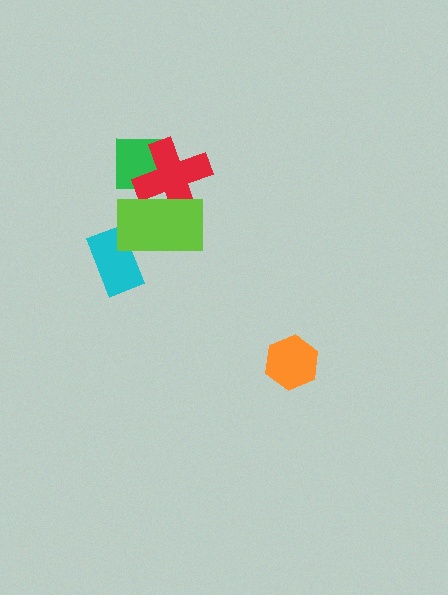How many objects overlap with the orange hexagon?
0 objects overlap with the orange hexagon.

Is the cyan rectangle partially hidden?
Yes, it is partially covered by another shape.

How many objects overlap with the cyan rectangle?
1 object overlaps with the cyan rectangle.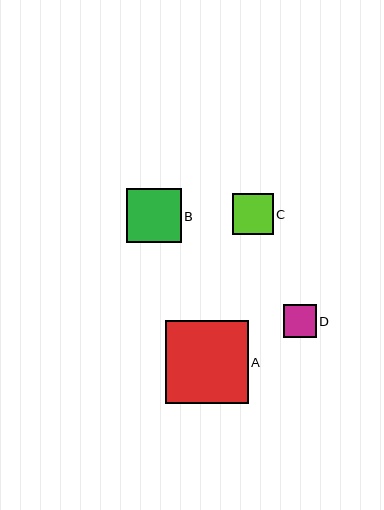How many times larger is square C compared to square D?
Square C is approximately 1.2 times the size of square D.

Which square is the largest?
Square A is the largest with a size of approximately 83 pixels.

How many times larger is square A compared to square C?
Square A is approximately 2.0 times the size of square C.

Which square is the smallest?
Square D is the smallest with a size of approximately 33 pixels.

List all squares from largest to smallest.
From largest to smallest: A, B, C, D.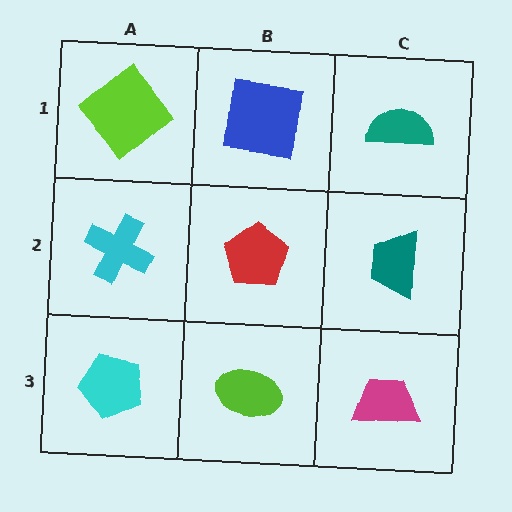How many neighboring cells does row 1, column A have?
2.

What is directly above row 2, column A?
A lime diamond.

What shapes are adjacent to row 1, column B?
A red pentagon (row 2, column B), a lime diamond (row 1, column A), a teal semicircle (row 1, column C).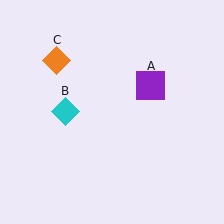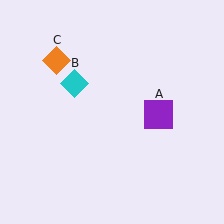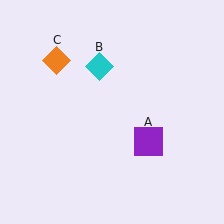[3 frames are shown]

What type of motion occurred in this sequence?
The purple square (object A), cyan diamond (object B) rotated clockwise around the center of the scene.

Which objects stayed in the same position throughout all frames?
Orange diamond (object C) remained stationary.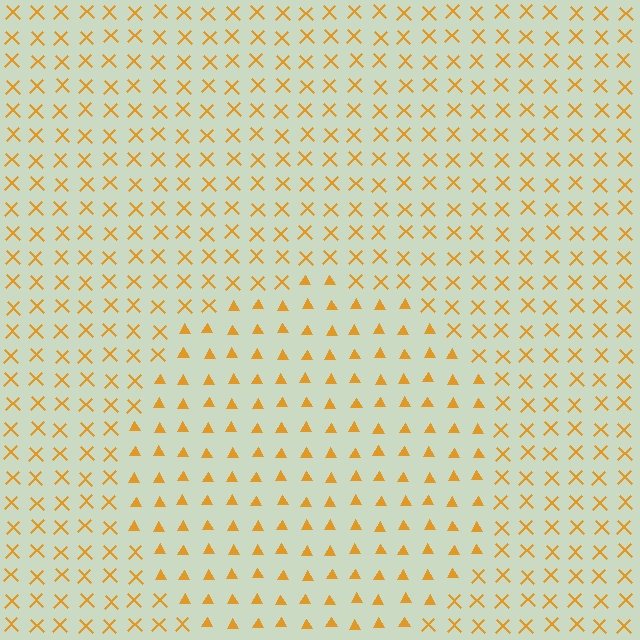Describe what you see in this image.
The image is filled with small orange elements arranged in a uniform grid. A circle-shaped region contains triangles, while the surrounding area contains X marks. The boundary is defined purely by the change in element shape.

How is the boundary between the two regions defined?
The boundary is defined by a change in element shape: triangles inside vs. X marks outside. All elements share the same color and spacing.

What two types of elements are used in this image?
The image uses triangles inside the circle region and X marks outside it.